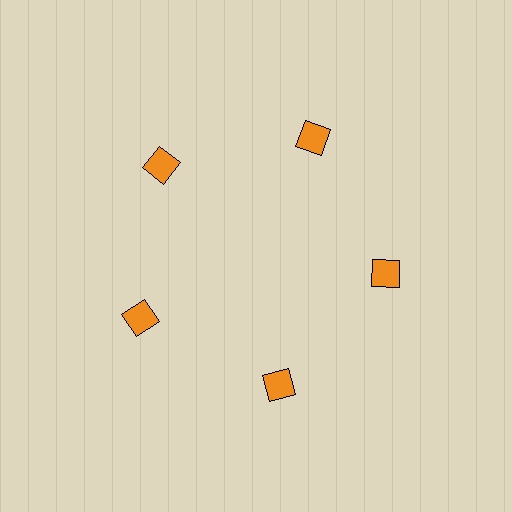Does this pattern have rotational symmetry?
Yes, this pattern has 5-fold rotational symmetry. It looks the same after rotating 72 degrees around the center.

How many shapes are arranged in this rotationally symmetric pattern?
There are 5 shapes, arranged in 5 groups of 1.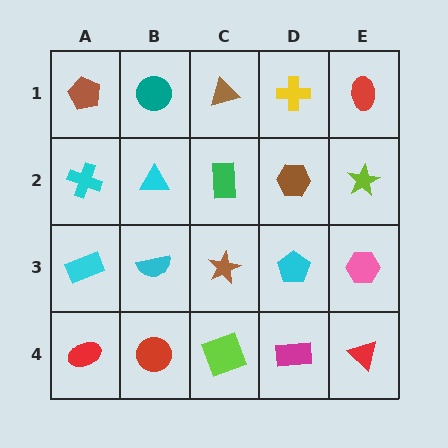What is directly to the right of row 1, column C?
A yellow cross.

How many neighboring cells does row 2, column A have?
3.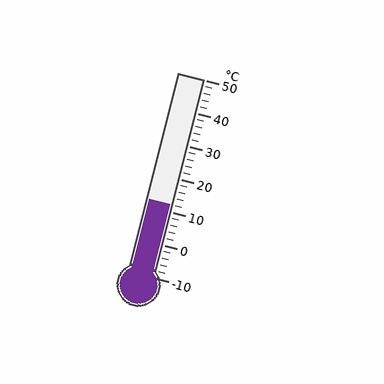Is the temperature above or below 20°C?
The temperature is below 20°C.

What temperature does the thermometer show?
The thermometer shows approximately 12°C.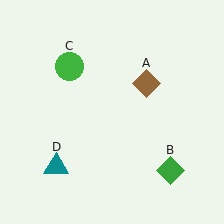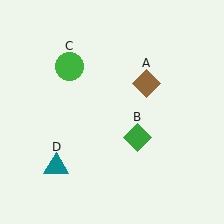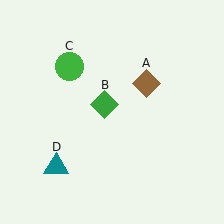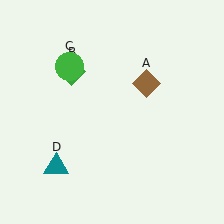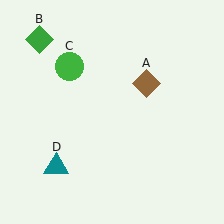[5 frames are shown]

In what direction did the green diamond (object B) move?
The green diamond (object B) moved up and to the left.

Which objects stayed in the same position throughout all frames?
Brown diamond (object A) and green circle (object C) and teal triangle (object D) remained stationary.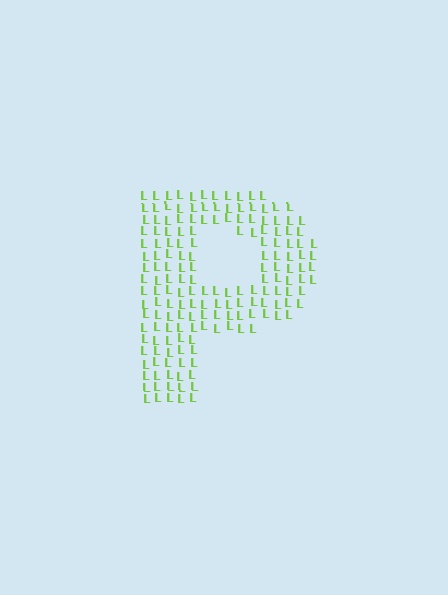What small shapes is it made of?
It is made of small letter L's.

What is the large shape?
The large shape is the letter P.